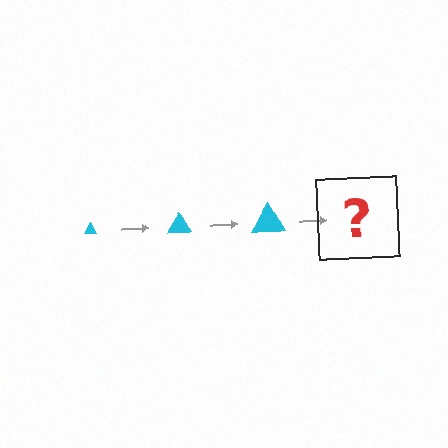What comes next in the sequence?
The next element should be a cyan triangle, larger than the previous one.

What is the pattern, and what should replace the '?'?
The pattern is that the triangle gets progressively larger each step. The '?' should be a cyan triangle, larger than the previous one.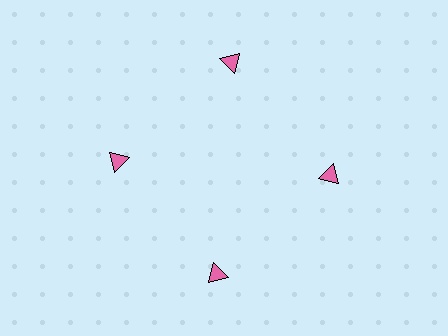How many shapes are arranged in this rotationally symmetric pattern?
There are 4 shapes, arranged in 4 groups of 1.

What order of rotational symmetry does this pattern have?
This pattern has 4-fold rotational symmetry.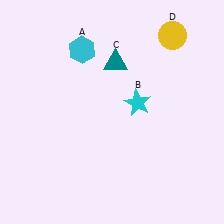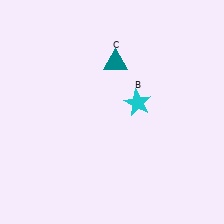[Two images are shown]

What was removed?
The yellow circle (D), the cyan hexagon (A) were removed in Image 2.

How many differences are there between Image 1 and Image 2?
There are 2 differences between the two images.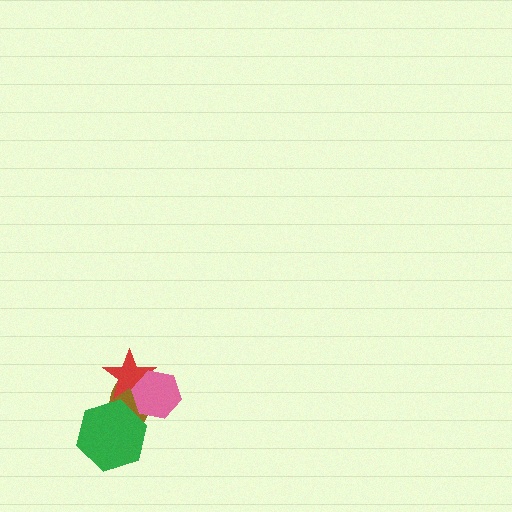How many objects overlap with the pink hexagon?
2 objects overlap with the pink hexagon.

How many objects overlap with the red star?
2 objects overlap with the red star.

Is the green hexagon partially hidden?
No, no other shape covers it.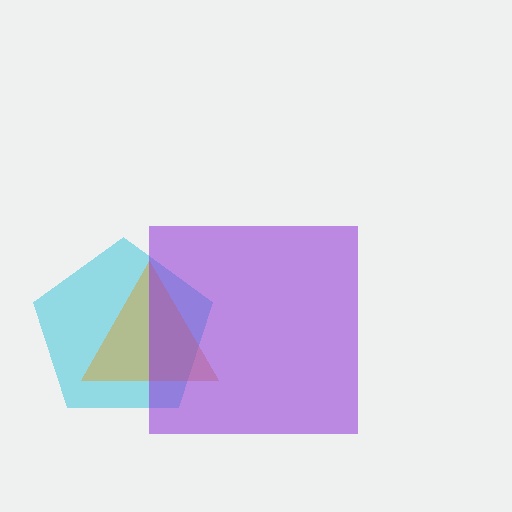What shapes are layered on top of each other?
The layered shapes are: a cyan pentagon, an orange triangle, a purple square.